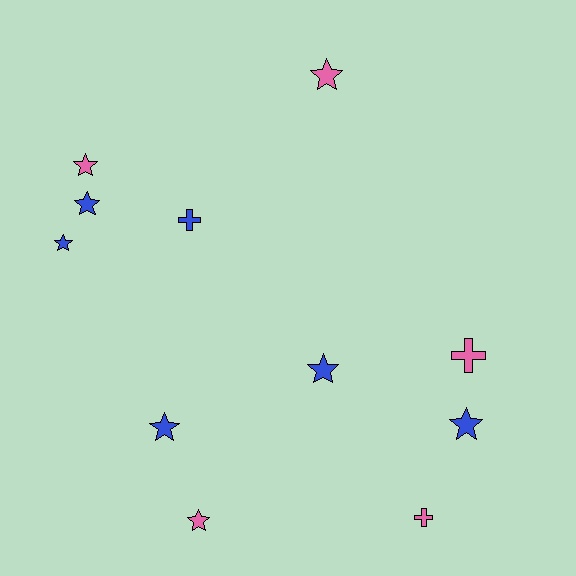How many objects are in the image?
There are 11 objects.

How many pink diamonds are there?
There are no pink diamonds.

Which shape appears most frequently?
Star, with 8 objects.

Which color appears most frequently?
Blue, with 6 objects.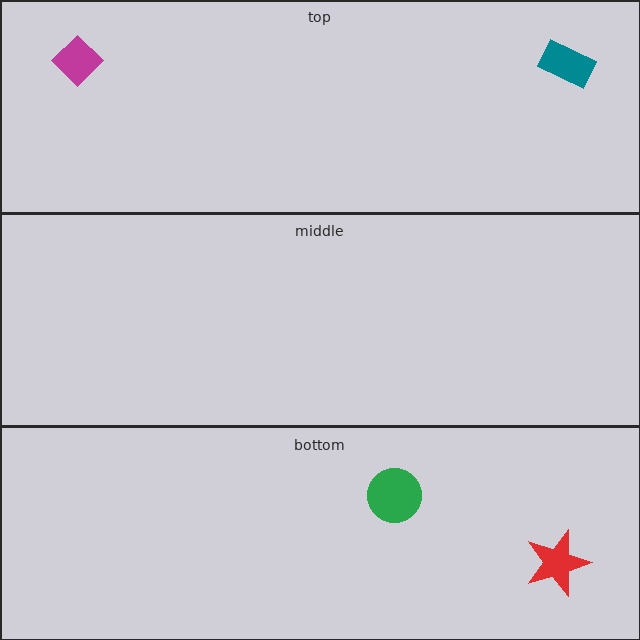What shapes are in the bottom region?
The green circle, the red star.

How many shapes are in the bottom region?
2.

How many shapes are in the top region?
2.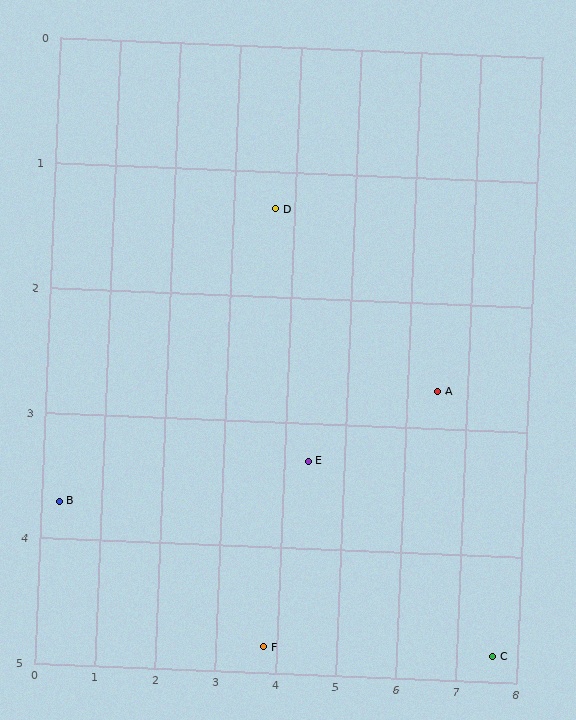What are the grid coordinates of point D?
Point D is at approximately (3.7, 1.3).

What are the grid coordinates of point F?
Point F is at approximately (3.8, 4.8).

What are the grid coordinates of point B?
Point B is at approximately (0.3, 3.7).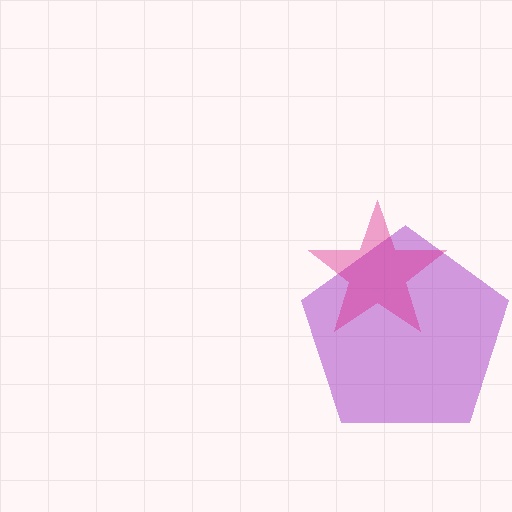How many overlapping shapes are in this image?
There are 2 overlapping shapes in the image.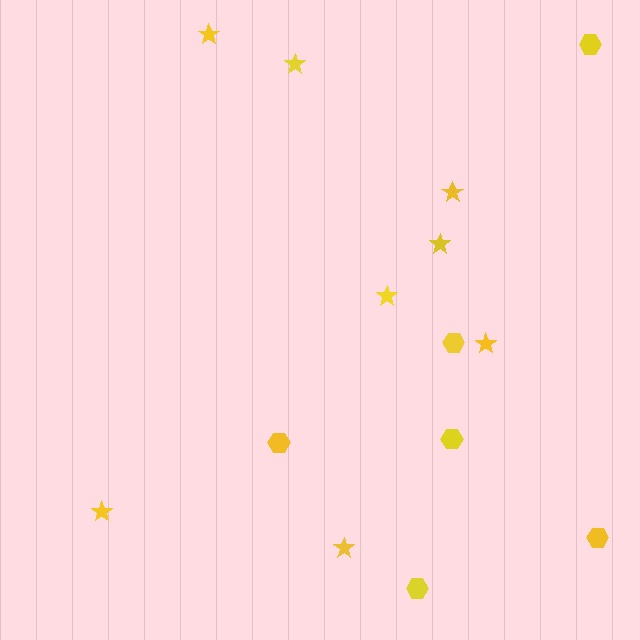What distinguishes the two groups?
There are 2 groups: one group of hexagons (6) and one group of stars (8).